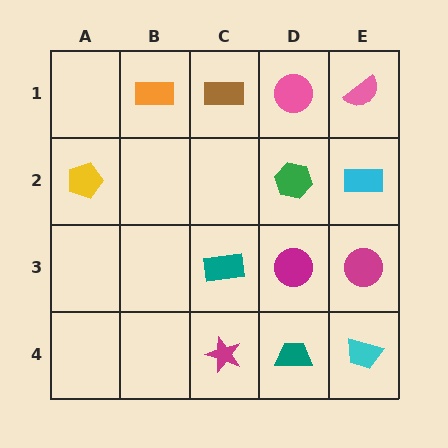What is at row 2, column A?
A yellow pentagon.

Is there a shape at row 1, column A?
No, that cell is empty.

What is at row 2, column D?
A green hexagon.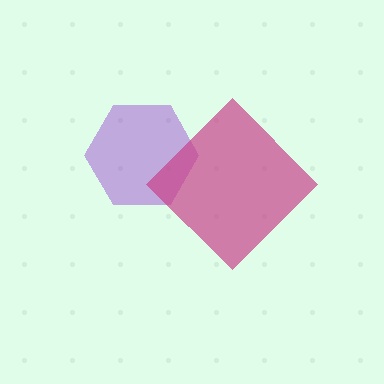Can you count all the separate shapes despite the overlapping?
Yes, there are 2 separate shapes.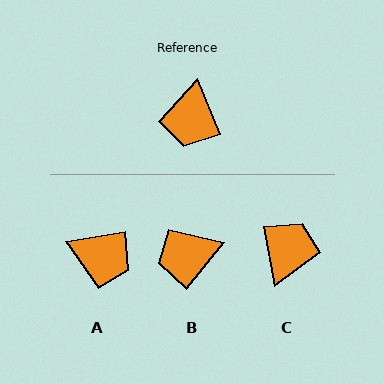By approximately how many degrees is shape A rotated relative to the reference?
Approximately 77 degrees counter-clockwise.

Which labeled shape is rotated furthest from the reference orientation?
C, about 167 degrees away.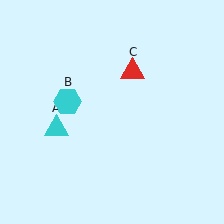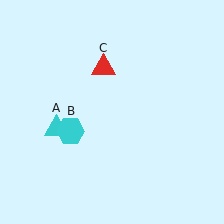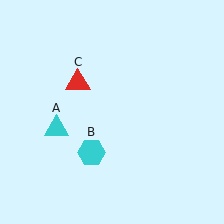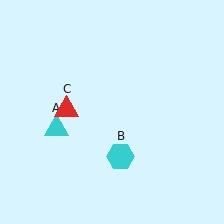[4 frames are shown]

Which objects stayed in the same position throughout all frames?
Cyan triangle (object A) remained stationary.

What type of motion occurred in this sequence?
The cyan hexagon (object B), red triangle (object C) rotated counterclockwise around the center of the scene.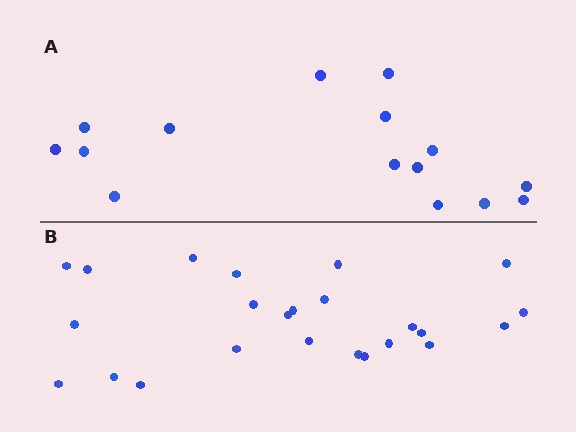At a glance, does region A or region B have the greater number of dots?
Region B (the bottom region) has more dots.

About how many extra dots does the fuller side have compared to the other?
Region B has roughly 8 or so more dots than region A.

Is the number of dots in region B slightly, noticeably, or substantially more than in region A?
Region B has substantially more. The ratio is roughly 1.6 to 1.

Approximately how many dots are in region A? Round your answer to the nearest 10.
About 20 dots. (The exact count is 15, which rounds to 20.)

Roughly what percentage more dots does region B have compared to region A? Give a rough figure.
About 60% more.